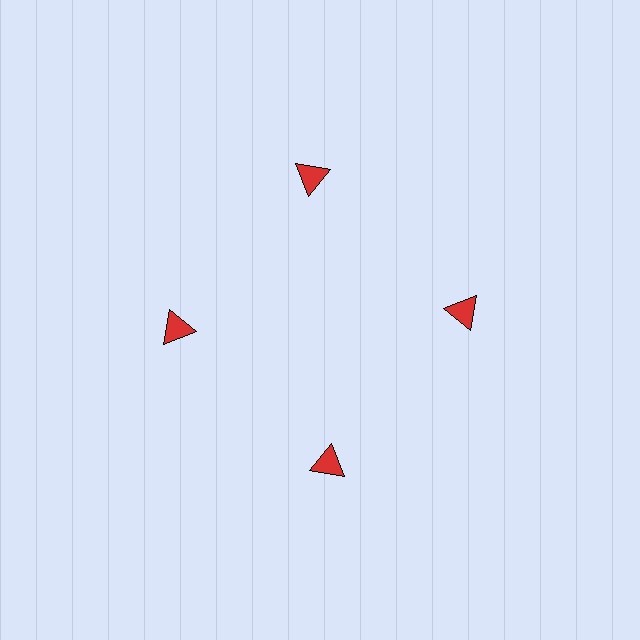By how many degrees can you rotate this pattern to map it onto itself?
The pattern maps onto itself every 90 degrees of rotation.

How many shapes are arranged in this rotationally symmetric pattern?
There are 4 shapes, arranged in 4 groups of 1.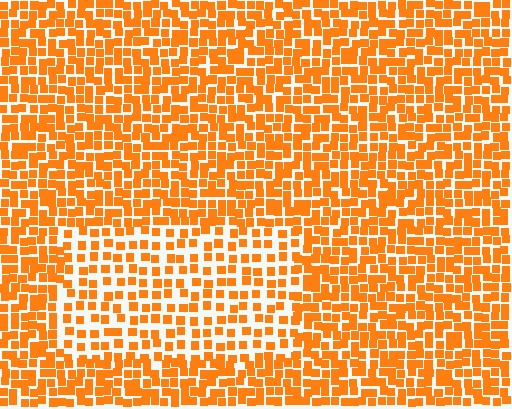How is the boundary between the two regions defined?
The boundary is defined by a change in element density (approximately 1.8x ratio). All elements are the same color, size, and shape.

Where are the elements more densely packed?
The elements are more densely packed outside the rectangle boundary.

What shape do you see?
I see a rectangle.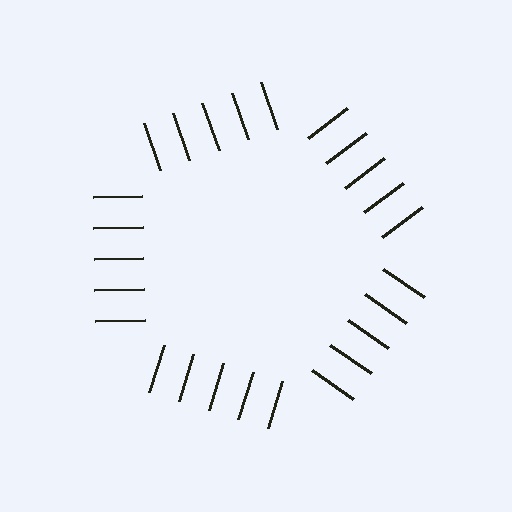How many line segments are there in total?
25 — 5 along each of the 5 edges.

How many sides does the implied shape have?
5 sides — the line-ends trace a pentagon.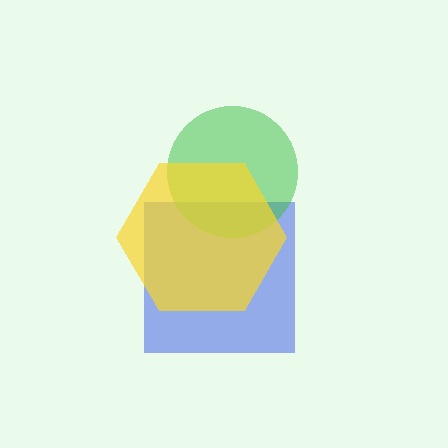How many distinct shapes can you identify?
There are 3 distinct shapes: a blue square, a green circle, a yellow hexagon.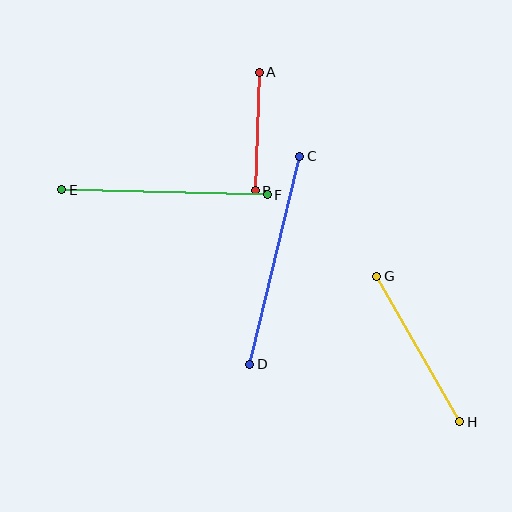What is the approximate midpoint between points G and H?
The midpoint is at approximately (418, 349) pixels.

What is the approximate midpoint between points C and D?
The midpoint is at approximately (275, 260) pixels.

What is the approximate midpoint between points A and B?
The midpoint is at approximately (257, 131) pixels.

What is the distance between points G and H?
The distance is approximately 168 pixels.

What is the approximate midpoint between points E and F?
The midpoint is at approximately (164, 192) pixels.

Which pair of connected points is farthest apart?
Points C and D are farthest apart.